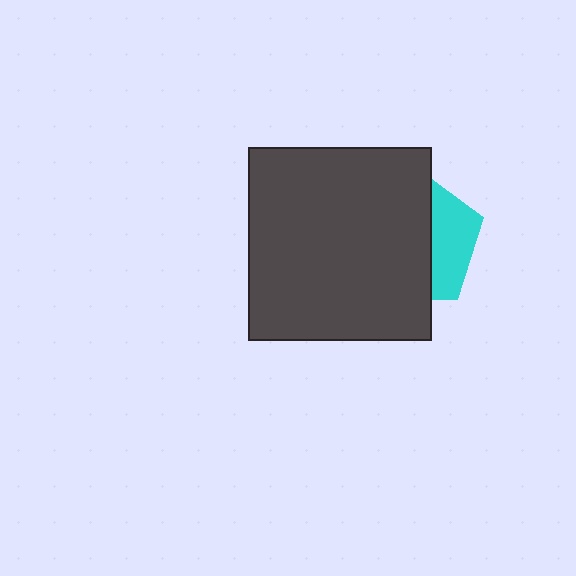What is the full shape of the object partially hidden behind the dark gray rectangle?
The partially hidden object is a cyan pentagon.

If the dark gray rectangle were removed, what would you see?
You would see the complete cyan pentagon.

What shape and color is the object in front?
The object in front is a dark gray rectangle.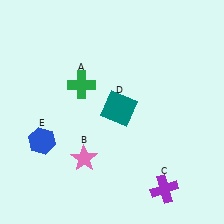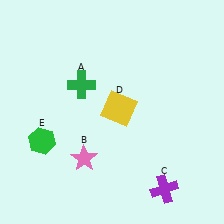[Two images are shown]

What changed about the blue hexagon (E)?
In Image 1, E is blue. In Image 2, it changed to green.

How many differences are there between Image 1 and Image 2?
There are 2 differences between the two images.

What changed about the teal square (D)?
In Image 1, D is teal. In Image 2, it changed to yellow.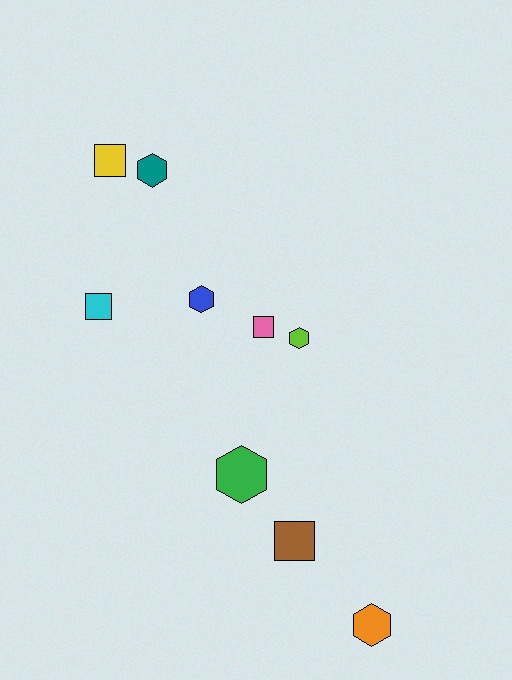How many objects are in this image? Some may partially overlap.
There are 9 objects.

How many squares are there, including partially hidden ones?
There are 4 squares.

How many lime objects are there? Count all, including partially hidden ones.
There is 1 lime object.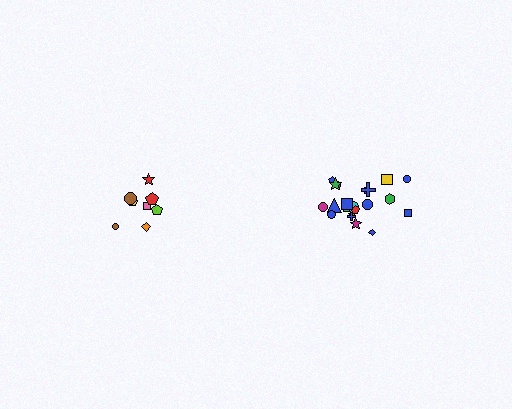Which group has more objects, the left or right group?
The right group.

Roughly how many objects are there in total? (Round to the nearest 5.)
Roughly 30 objects in total.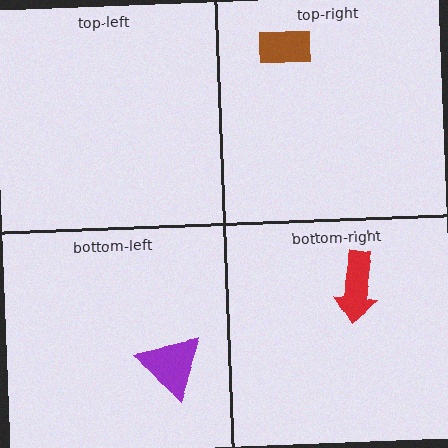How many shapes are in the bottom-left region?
1.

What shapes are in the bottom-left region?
The purple triangle.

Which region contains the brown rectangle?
The top-right region.